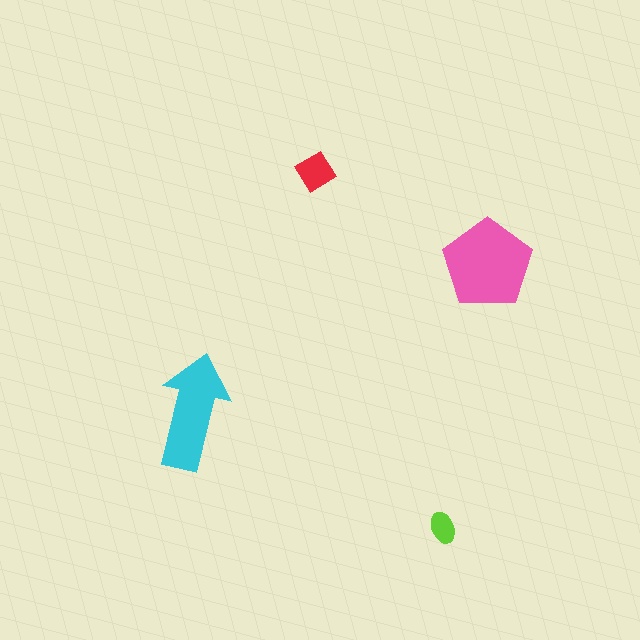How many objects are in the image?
There are 4 objects in the image.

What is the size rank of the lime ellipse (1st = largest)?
4th.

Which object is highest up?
The red diamond is topmost.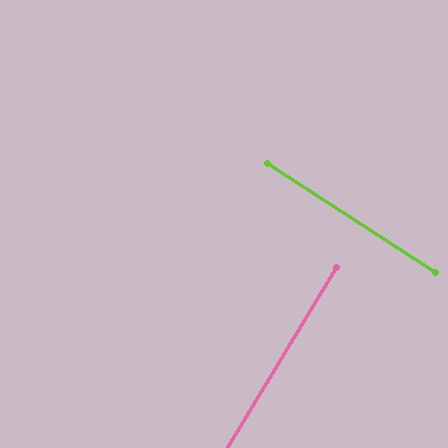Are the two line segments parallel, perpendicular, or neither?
Perpendicular — they meet at approximately 88°.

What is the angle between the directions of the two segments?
Approximately 88 degrees.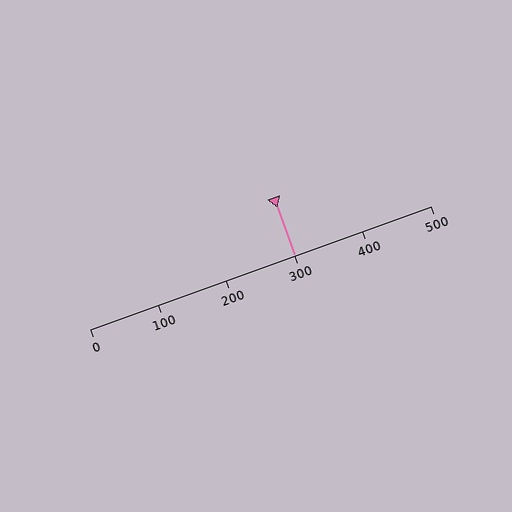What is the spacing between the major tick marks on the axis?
The major ticks are spaced 100 apart.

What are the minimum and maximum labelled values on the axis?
The axis runs from 0 to 500.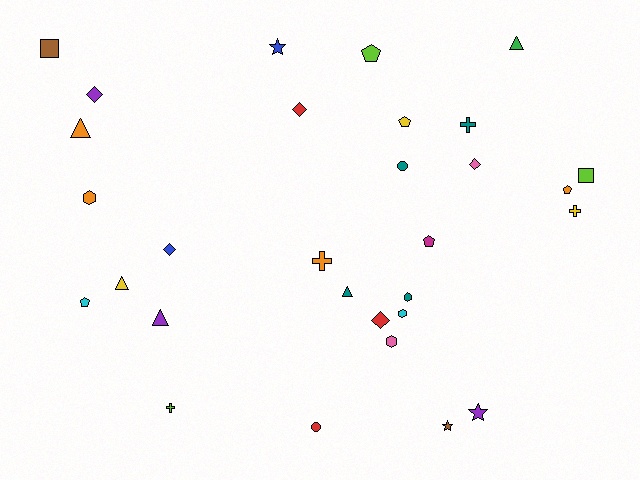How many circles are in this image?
There are 2 circles.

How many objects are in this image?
There are 30 objects.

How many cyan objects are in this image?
There are 2 cyan objects.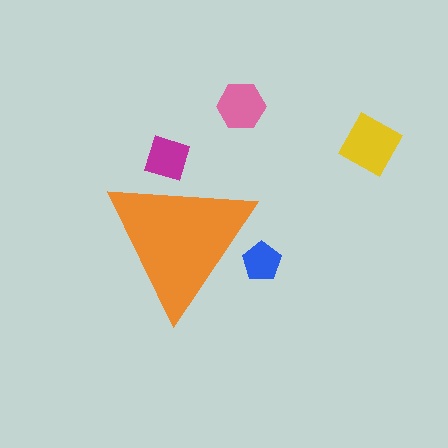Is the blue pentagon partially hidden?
Yes, the blue pentagon is partially hidden behind the orange triangle.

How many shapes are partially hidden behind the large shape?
2 shapes are partially hidden.